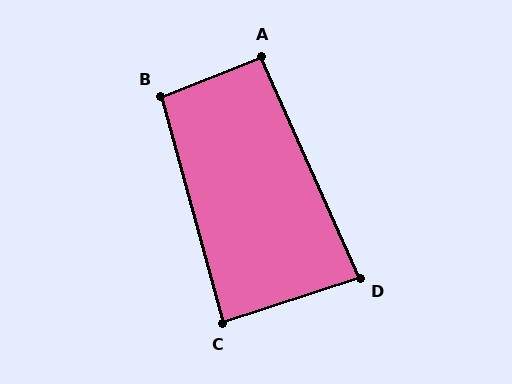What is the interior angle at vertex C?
Approximately 87 degrees (approximately right).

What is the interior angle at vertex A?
Approximately 93 degrees (approximately right).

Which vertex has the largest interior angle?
B, at approximately 96 degrees.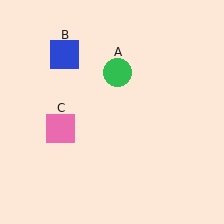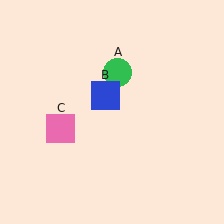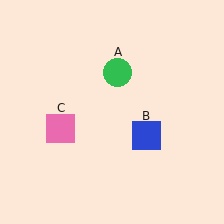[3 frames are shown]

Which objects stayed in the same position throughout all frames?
Green circle (object A) and pink square (object C) remained stationary.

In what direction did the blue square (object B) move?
The blue square (object B) moved down and to the right.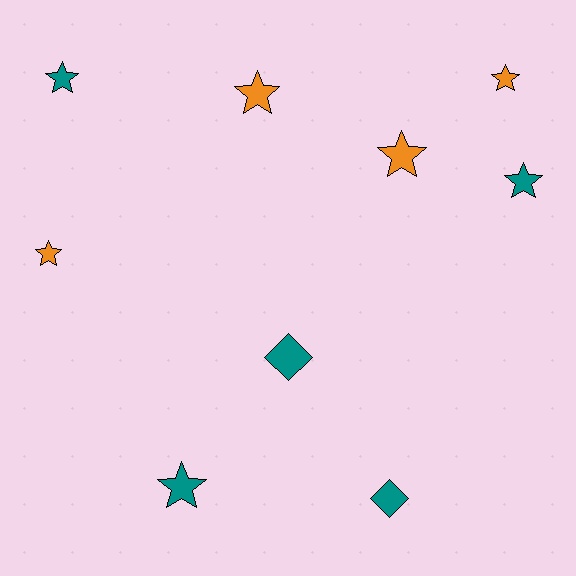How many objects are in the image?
There are 9 objects.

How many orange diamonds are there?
There are no orange diamonds.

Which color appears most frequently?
Teal, with 5 objects.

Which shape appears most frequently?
Star, with 7 objects.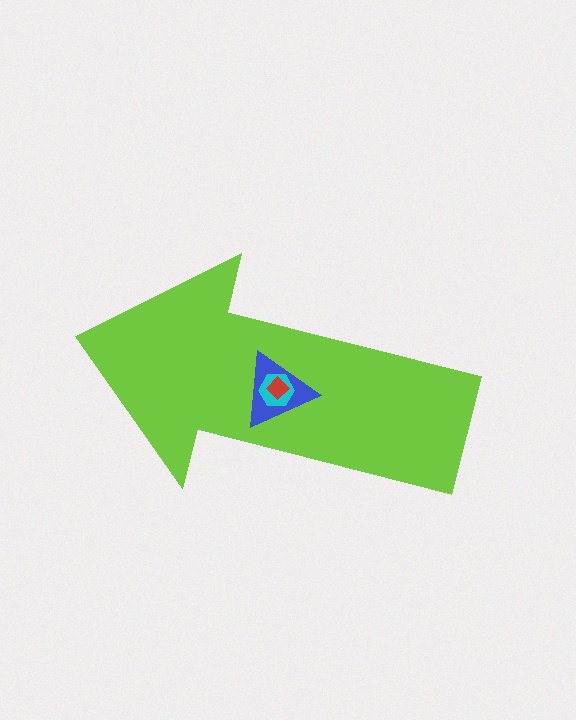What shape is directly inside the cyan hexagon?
The red diamond.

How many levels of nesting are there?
4.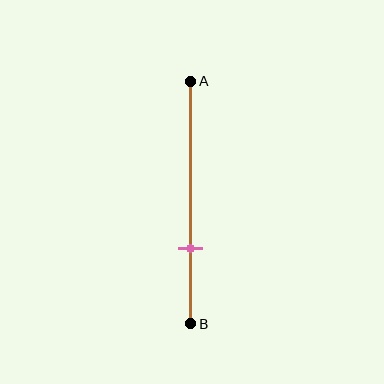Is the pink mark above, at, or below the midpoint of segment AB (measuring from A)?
The pink mark is below the midpoint of segment AB.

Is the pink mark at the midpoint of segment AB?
No, the mark is at about 70% from A, not at the 50% midpoint.